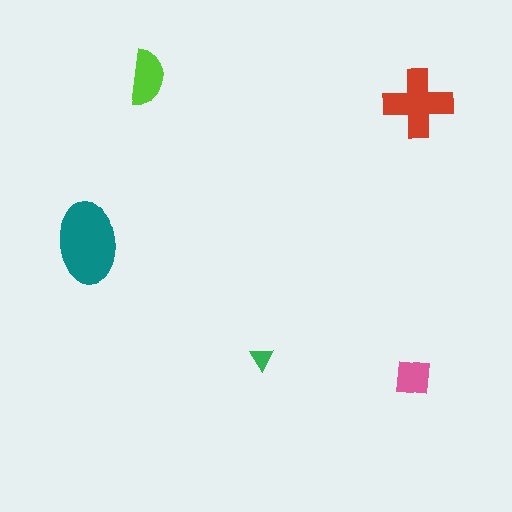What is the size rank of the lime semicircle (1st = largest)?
3rd.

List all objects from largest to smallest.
The teal ellipse, the red cross, the lime semicircle, the pink square, the green triangle.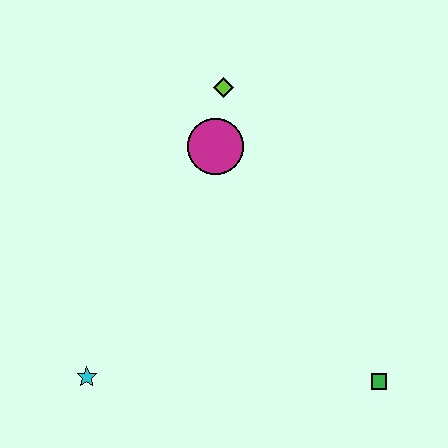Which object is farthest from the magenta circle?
The green square is farthest from the magenta circle.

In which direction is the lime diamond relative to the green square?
The lime diamond is above the green square.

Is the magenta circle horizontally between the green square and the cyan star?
Yes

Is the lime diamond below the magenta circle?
No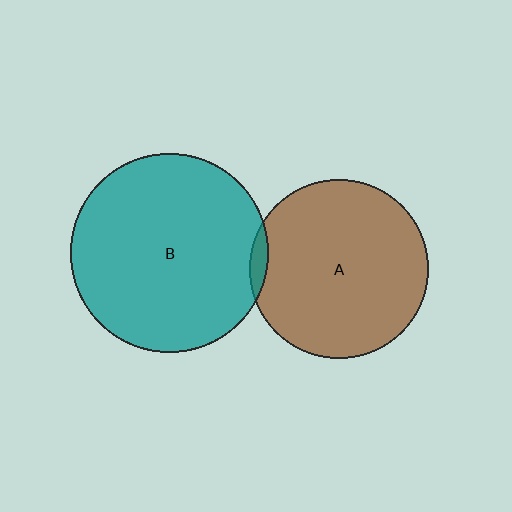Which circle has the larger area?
Circle B (teal).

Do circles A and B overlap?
Yes.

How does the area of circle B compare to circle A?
Approximately 1.2 times.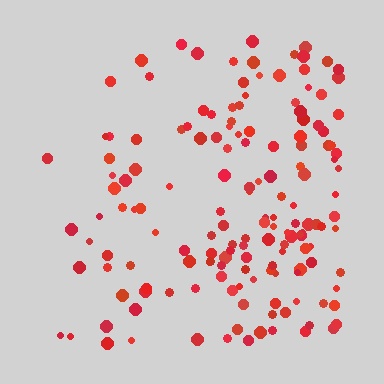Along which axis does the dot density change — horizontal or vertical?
Horizontal.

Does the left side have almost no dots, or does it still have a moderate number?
Still a moderate number, just noticeably fewer than the right.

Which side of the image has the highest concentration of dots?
The right.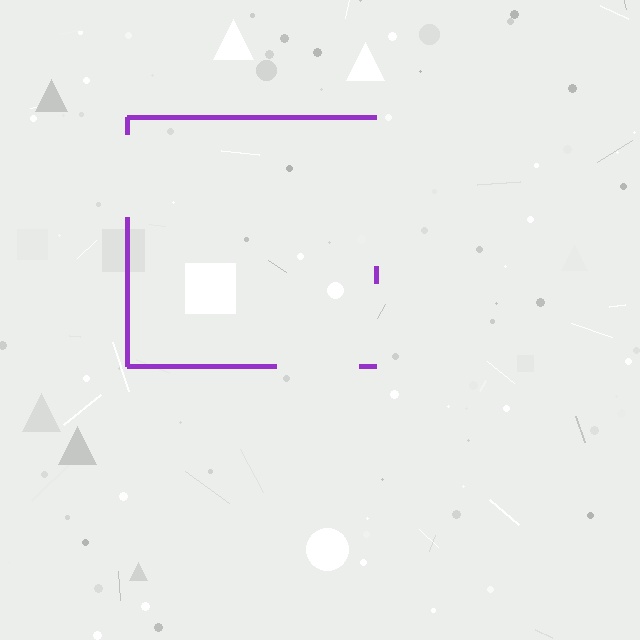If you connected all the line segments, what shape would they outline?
They would outline a square.